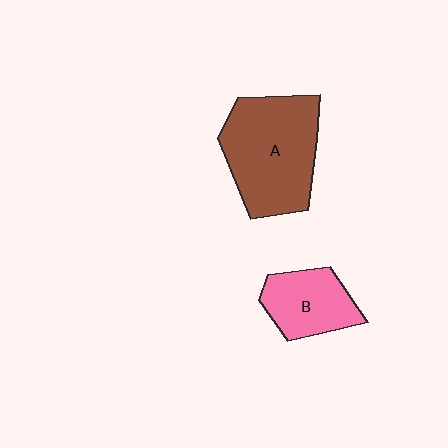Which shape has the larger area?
Shape A (brown).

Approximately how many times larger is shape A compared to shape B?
Approximately 1.8 times.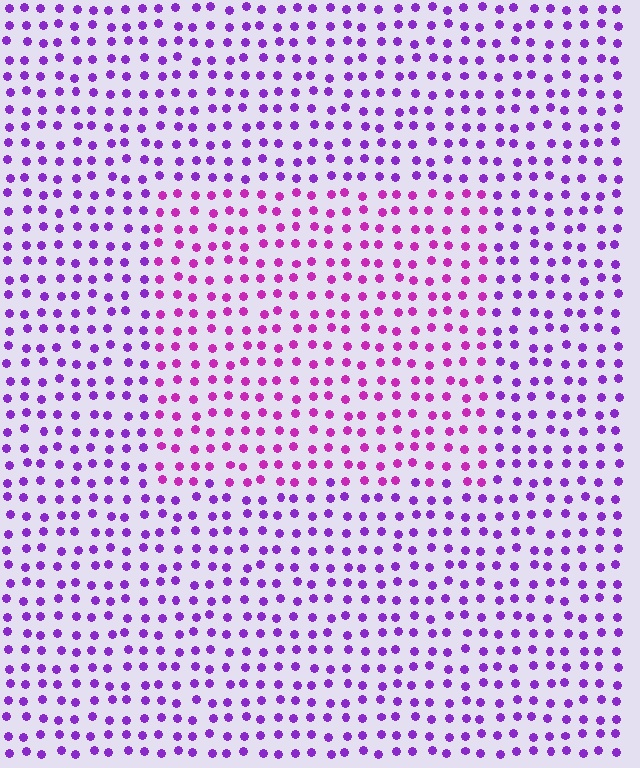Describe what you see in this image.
The image is filled with small purple elements in a uniform arrangement. A rectangle-shaped region is visible where the elements are tinted to a slightly different hue, forming a subtle color boundary.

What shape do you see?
I see a rectangle.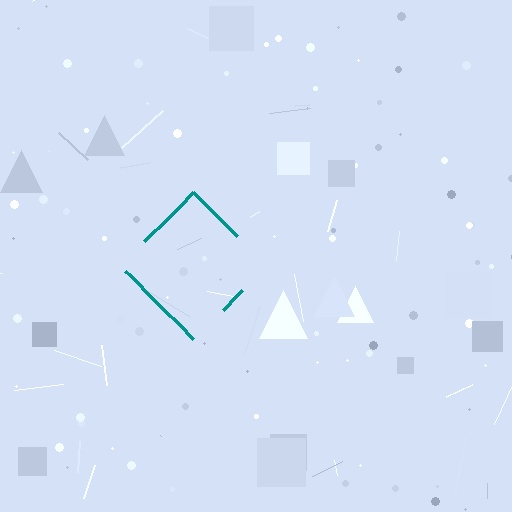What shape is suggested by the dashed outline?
The dashed outline suggests a diamond.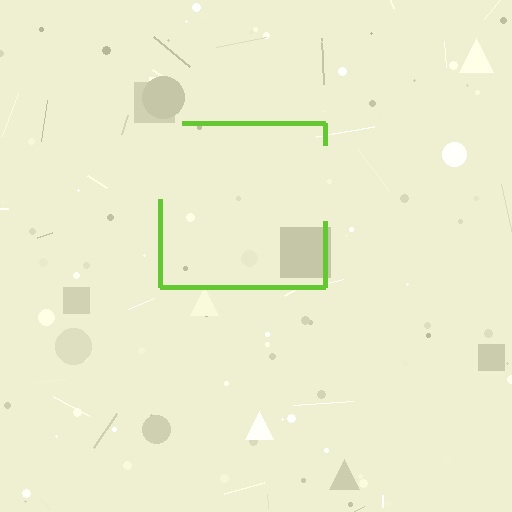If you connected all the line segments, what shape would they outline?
They would outline a square.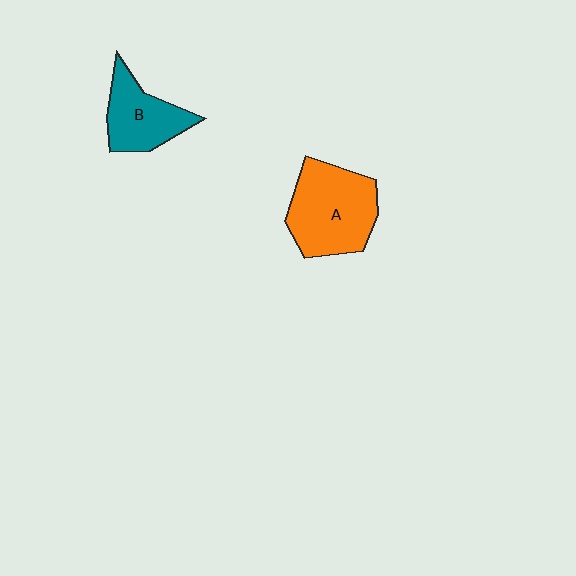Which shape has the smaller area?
Shape B (teal).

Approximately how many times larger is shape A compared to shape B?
Approximately 1.5 times.